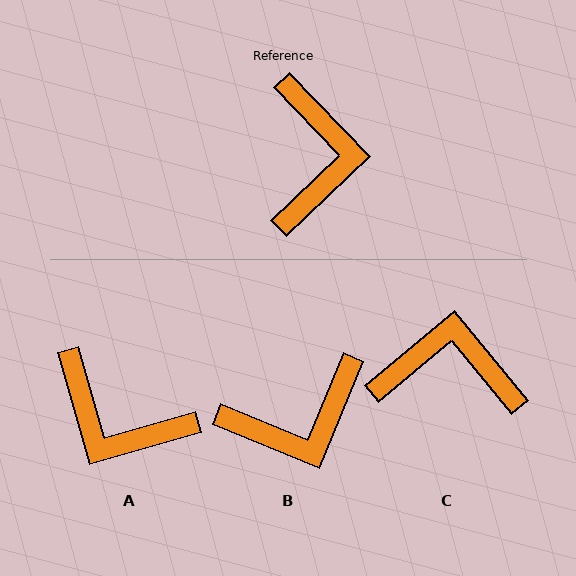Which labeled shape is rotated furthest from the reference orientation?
A, about 118 degrees away.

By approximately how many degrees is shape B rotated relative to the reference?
Approximately 66 degrees clockwise.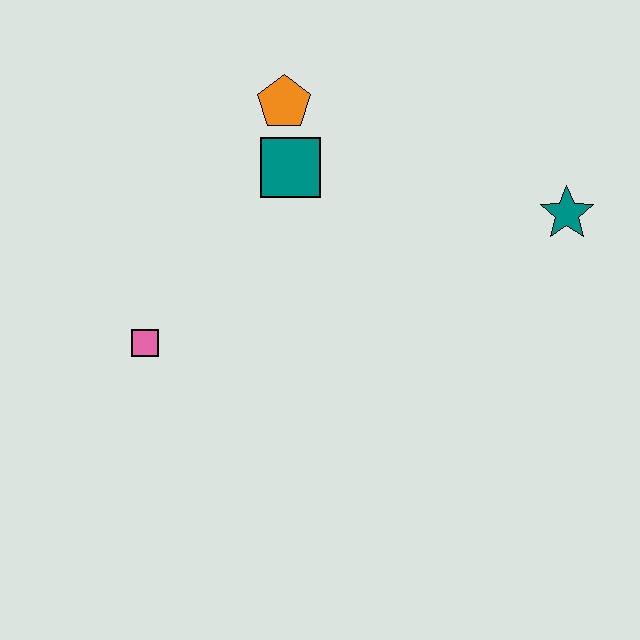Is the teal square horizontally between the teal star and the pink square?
Yes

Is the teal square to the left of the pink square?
No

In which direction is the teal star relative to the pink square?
The teal star is to the right of the pink square.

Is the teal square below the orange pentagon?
Yes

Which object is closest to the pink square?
The teal square is closest to the pink square.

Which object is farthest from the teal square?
The teal star is farthest from the teal square.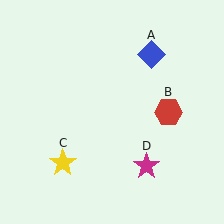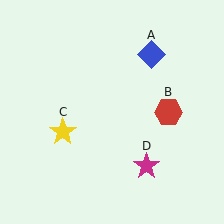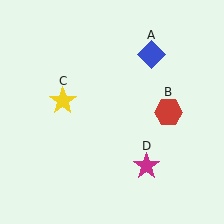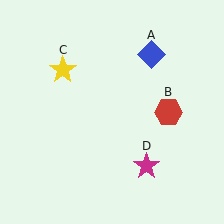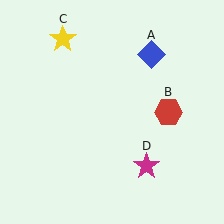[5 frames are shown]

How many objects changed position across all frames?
1 object changed position: yellow star (object C).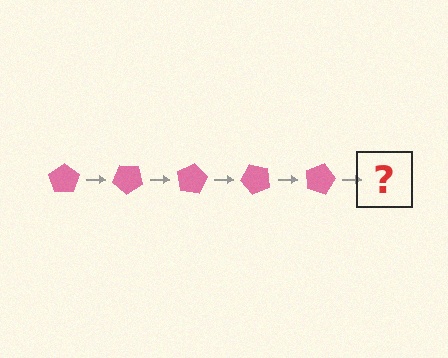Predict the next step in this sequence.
The next step is a pink pentagon rotated 200 degrees.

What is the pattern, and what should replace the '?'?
The pattern is that the pentagon rotates 40 degrees each step. The '?' should be a pink pentagon rotated 200 degrees.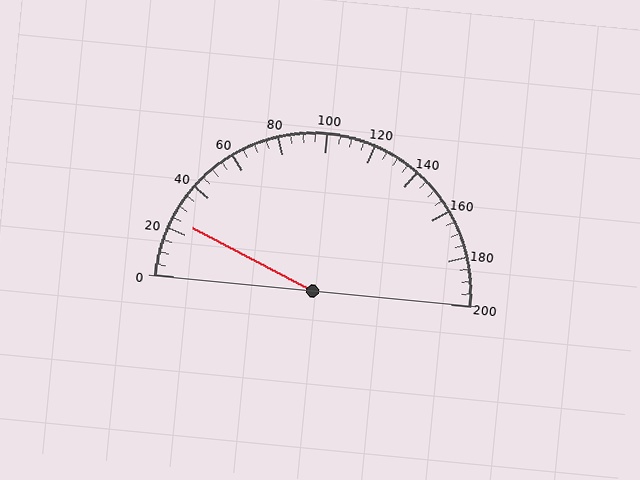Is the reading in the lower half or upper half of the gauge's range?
The reading is in the lower half of the range (0 to 200).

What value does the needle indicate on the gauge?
The needle indicates approximately 25.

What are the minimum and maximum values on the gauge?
The gauge ranges from 0 to 200.